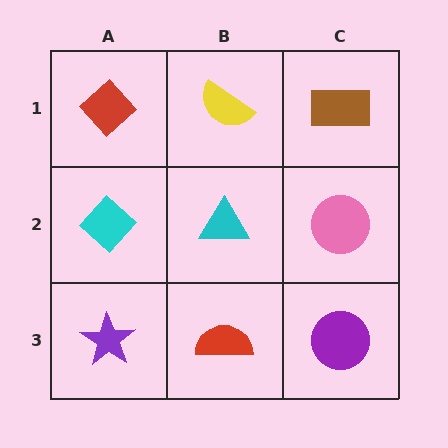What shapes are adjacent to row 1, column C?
A pink circle (row 2, column C), a yellow semicircle (row 1, column B).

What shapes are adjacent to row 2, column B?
A yellow semicircle (row 1, column B), a red semicircle (row 3, column B), a cyan diamond (row 2, column A), a pink circle (row 2, column C).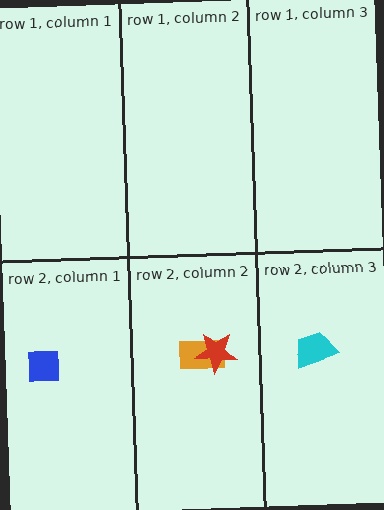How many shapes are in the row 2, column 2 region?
2.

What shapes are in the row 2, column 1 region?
The blue square.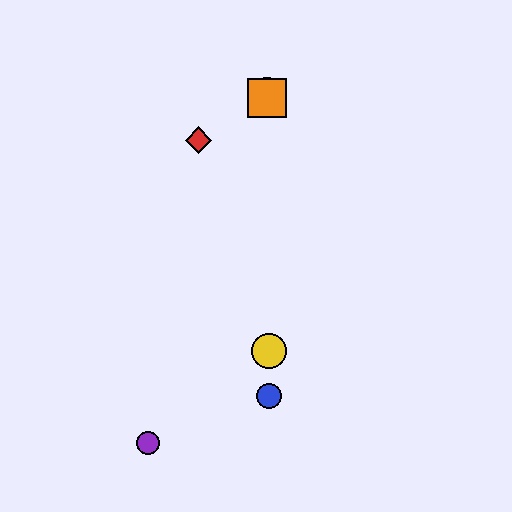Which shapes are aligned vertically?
The blue circle, the green circle, the yellow circle, the orange square are aligned vertically.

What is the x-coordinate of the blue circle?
The blue circle is at x≈269.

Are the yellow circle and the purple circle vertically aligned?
No, the yellow circle is at x≈269 and the purple circle is at x≈148.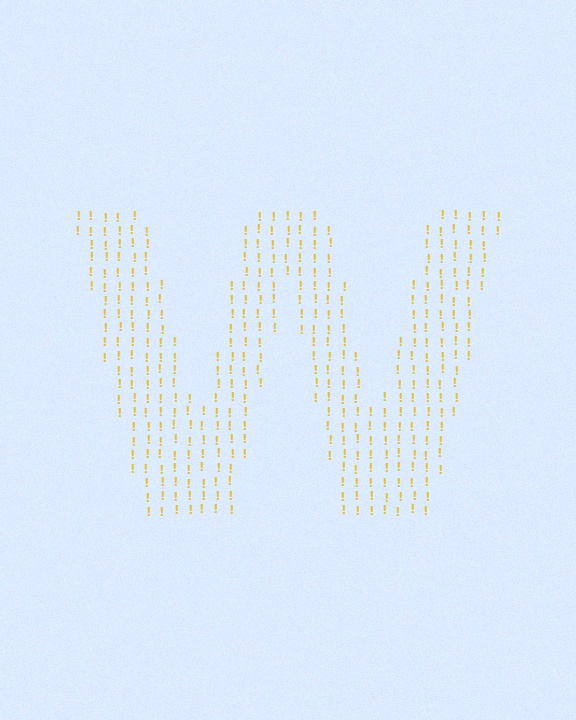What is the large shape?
The large shape is the letter W.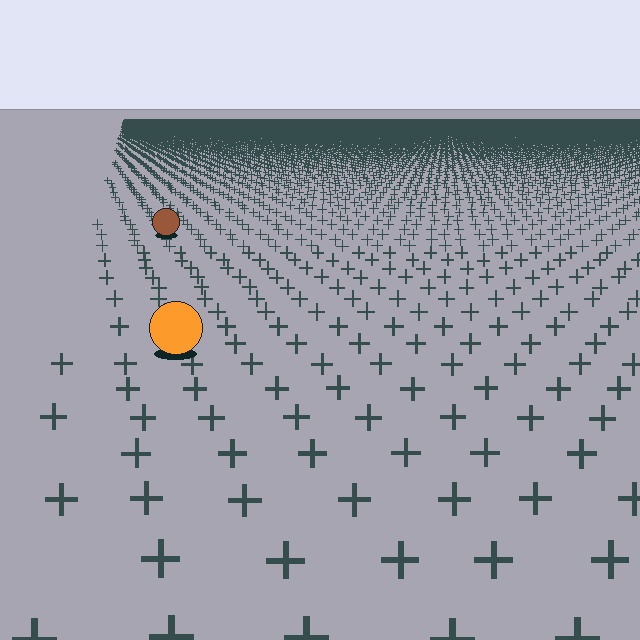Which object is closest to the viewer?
The orange circle is closest. The texture marks near it are larger and more spread out.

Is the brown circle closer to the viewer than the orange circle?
No. The orange circle is closer — you can tell from the texture gradient: the ground texture is coarser near it.